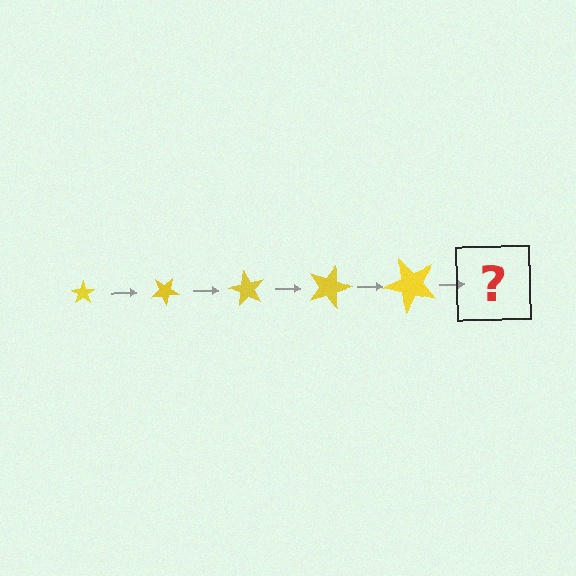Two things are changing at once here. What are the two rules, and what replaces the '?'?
The two rules are that the star grows larger each step and it rotates 30 degrees each step. The '?' should be a star, larger than the previous one and rotated 150 degrees from the start.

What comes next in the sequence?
The next element should be a star, larger than the previous one and rotated 150 degrees from the start.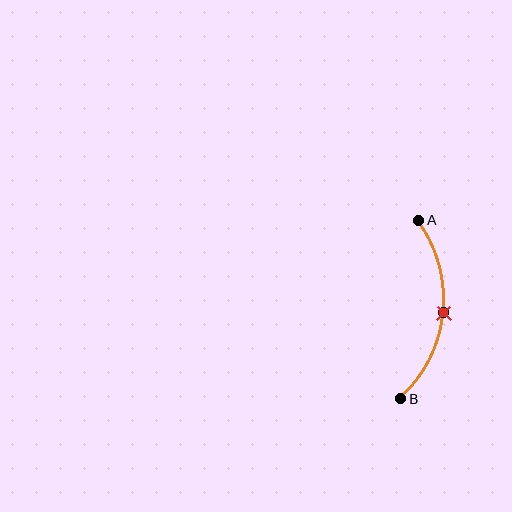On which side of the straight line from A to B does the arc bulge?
The arc bulges to the right of the straight line connecting A and B.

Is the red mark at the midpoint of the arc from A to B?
Yes. The red mark lies on the arc at equal arc-length from both A and B — it is the arc midpoint.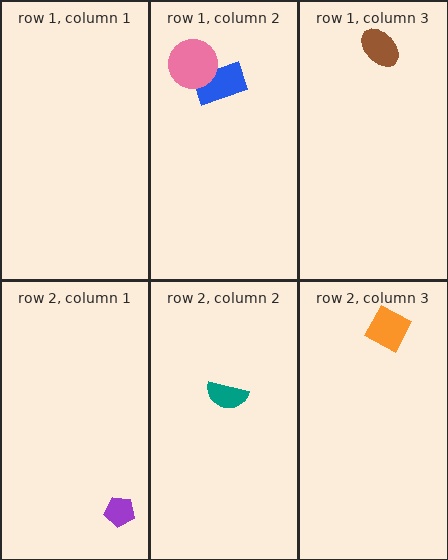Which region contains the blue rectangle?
The row 1, column 2 region.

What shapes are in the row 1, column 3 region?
The brown ellipse.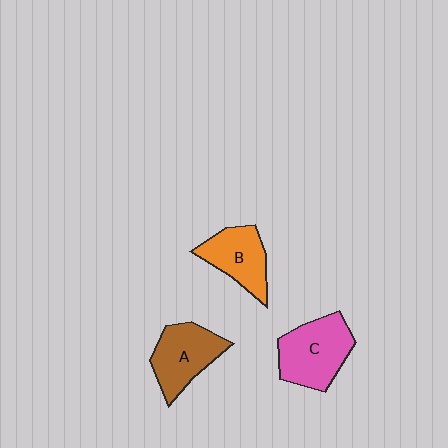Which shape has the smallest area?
Shape B (orange).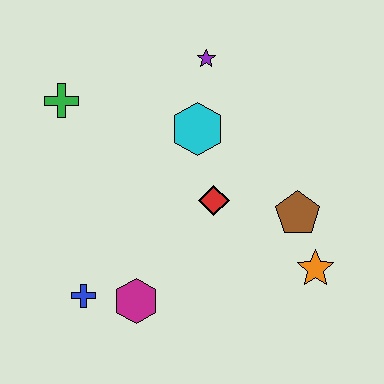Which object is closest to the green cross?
The cyan hexagon is closest to the green cross.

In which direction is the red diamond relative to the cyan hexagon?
The red diamond is below the cyan hexagon.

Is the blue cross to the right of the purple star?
No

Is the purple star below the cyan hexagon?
No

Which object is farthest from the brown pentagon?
The green cross is farthest from the brown pentagon.